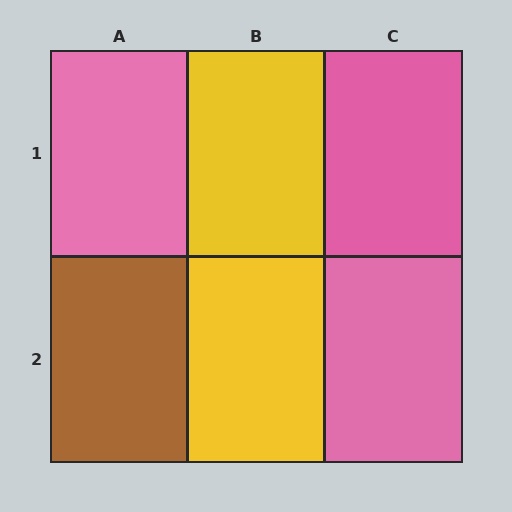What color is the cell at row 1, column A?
Pink.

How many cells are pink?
3 cells are pink.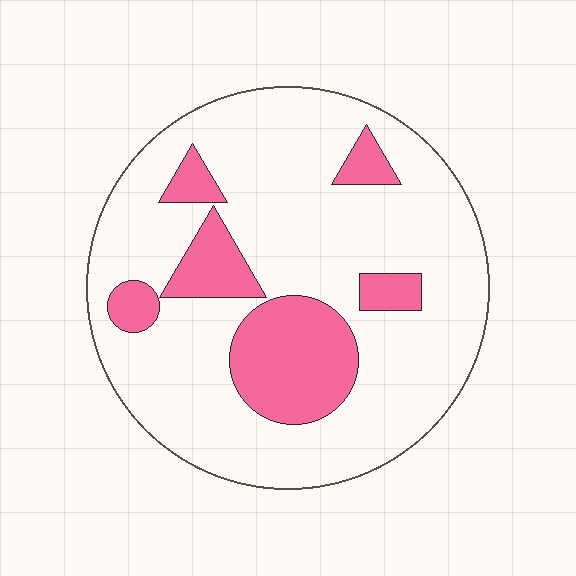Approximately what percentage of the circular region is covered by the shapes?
Approximately 20%.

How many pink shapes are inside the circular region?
6.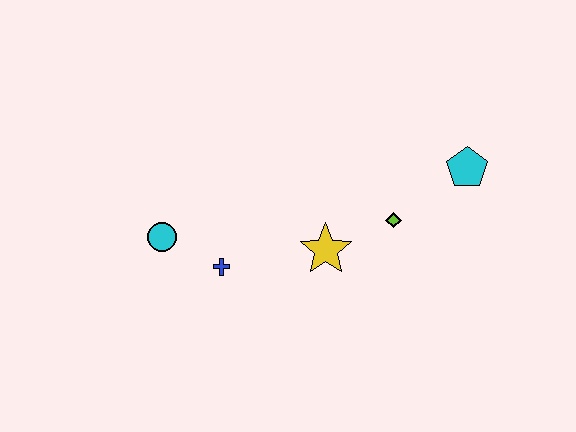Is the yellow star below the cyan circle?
Yes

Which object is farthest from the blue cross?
The cyan pentagon is farthest from the blue cross.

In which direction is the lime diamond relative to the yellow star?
The lime diamond is to the right of the yellow star.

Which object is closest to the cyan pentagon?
The lime diamond is closest to the cyan pentagon.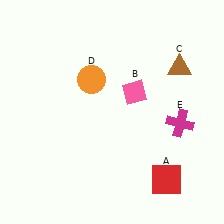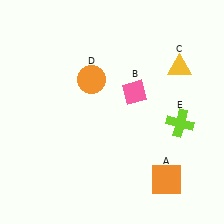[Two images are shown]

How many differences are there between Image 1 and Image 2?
There are 3 differences between the two images.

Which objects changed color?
A changed from red to orange. C changed from brown to yellow. E changed from magenta to lime.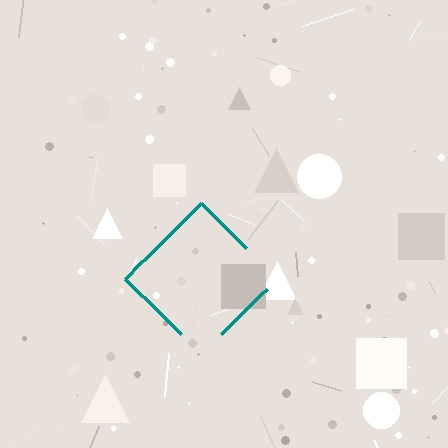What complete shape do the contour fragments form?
The contour fragments form a diamond.